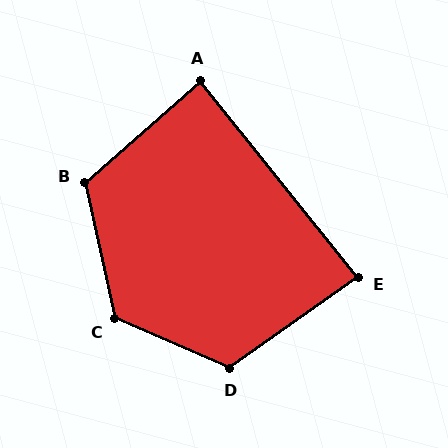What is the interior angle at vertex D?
Approximately 121 degrees (obtuse).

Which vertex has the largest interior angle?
C, at approximately 126 degrees.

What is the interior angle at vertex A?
Approximately 88 degrees (approximately right).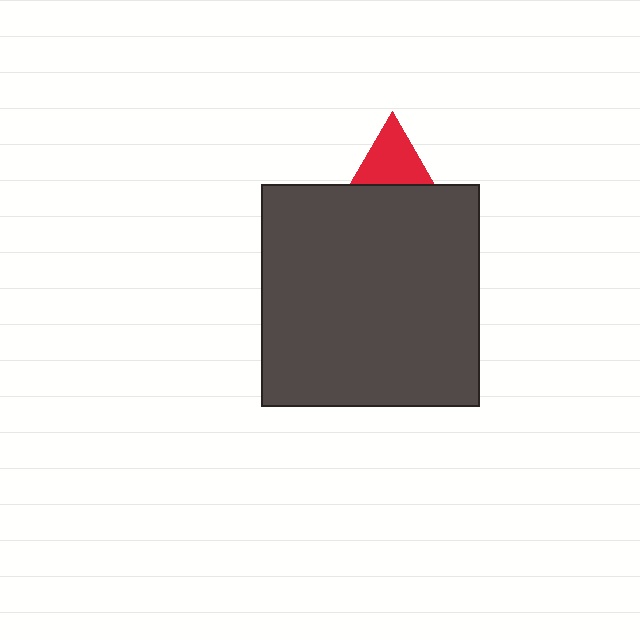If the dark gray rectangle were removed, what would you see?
You would see the complete red triangle.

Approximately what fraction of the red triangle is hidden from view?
Roughly 50% of the red triangle is hidden behind the dark gray rectangle.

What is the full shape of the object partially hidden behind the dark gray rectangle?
The partially hidden object is a red triangle.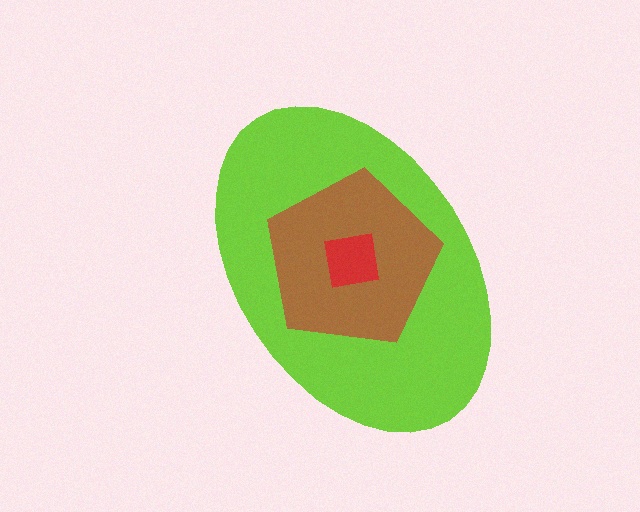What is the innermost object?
The red square.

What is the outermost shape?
The lime ellipse.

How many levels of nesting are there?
3.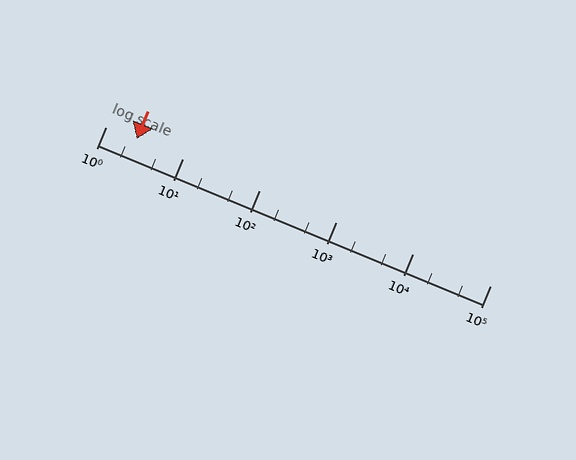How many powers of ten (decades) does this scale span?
The scale spans 5 decades, from 1 to 100000.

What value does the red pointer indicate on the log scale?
The pointer indicates approximately 2.5.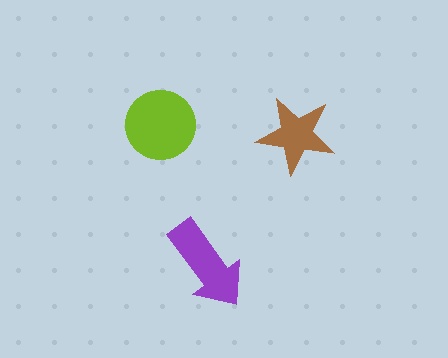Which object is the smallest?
The brown star.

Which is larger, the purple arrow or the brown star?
The purple arrow.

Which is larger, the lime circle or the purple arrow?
The lime circle.